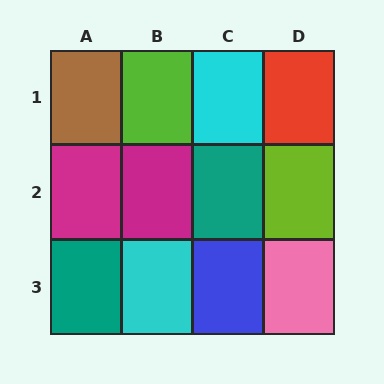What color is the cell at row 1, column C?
Cyan.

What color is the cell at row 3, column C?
Blue.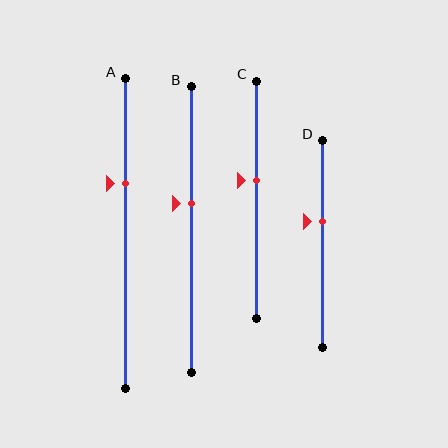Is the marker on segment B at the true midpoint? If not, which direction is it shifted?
No, the marker on segment B is shifted upward by about 9% of the segment length.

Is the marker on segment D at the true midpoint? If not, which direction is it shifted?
No, the marker on segment D is shifted upward by about 11% of the segment length.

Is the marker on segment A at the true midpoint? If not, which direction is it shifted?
No, the marker on segment A is shifted upward by about 16% of the segment length.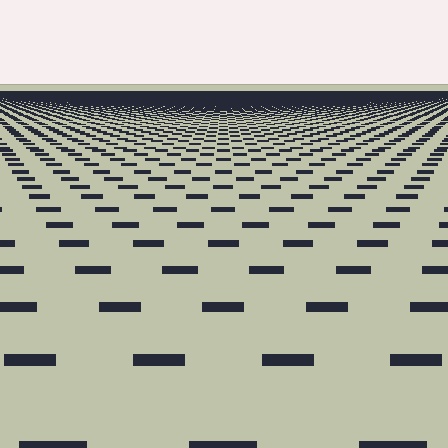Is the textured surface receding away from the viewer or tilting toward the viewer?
The surface is receding away from the viewer. Texture elements get smaller and denser toward the top.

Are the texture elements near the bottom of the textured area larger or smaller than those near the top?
Larger. Near the bottom, elements are closer to the viewer and appear at a bigger on-screen size.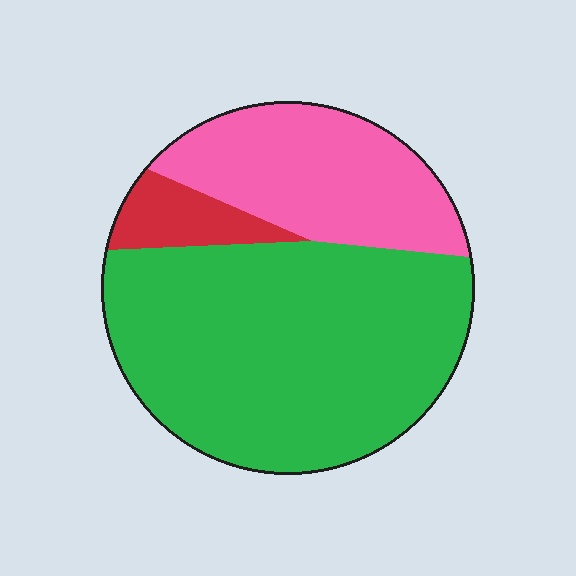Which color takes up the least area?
Red, at roughly 10%.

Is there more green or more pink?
Green.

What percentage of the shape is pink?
Pink covers roughly 30% of the shape.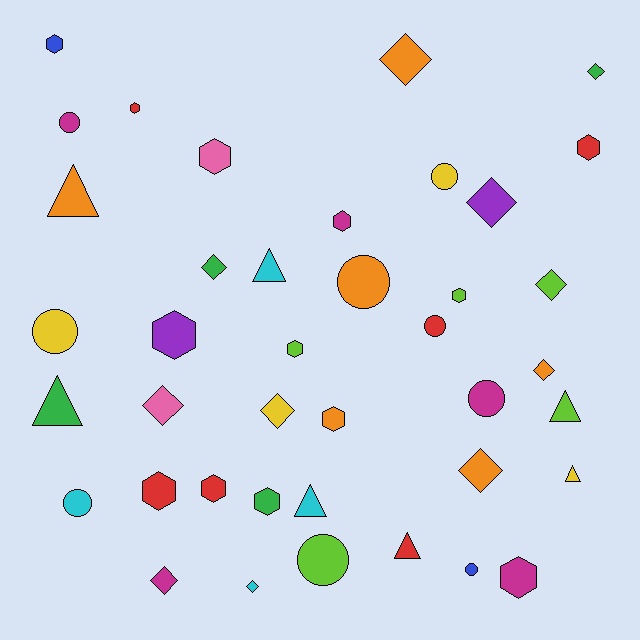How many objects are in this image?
There are 40 objects.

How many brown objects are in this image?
There are no brown objects.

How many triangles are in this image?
There are 7 triangles.